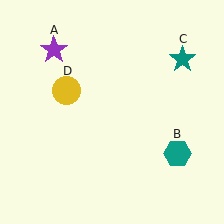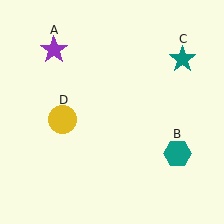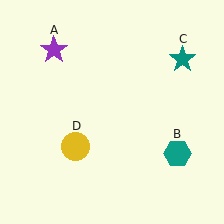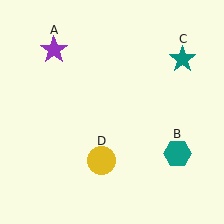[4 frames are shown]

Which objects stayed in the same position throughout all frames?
Purple star (object A) and teal hexagon (object B) and teal star (object C) remained stationary.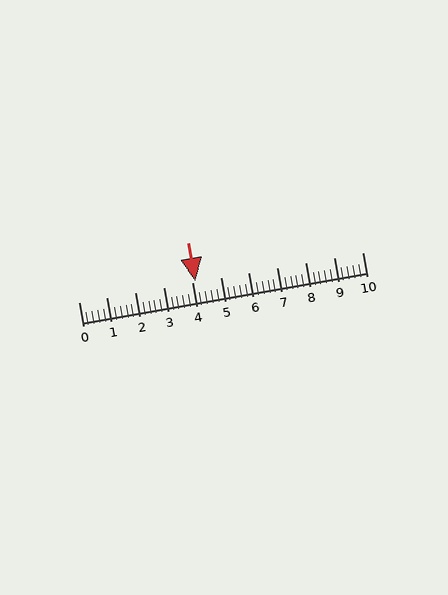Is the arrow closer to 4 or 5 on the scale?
The arrow is closer to 4.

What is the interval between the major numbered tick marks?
The major tick marks are spaced 1 units apart.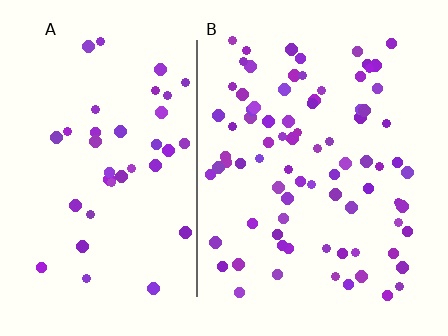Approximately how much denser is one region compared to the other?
Approximately 2.1× — region B over region A.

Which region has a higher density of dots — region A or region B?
B (the right).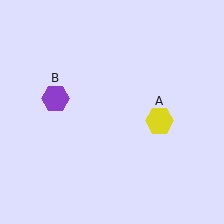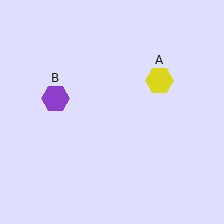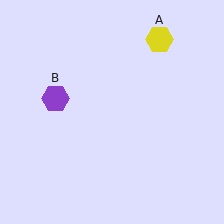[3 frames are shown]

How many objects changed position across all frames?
1 object changed position: yellow hexagon (object A).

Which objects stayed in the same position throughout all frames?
Purple hexagon (object B) remained stationary.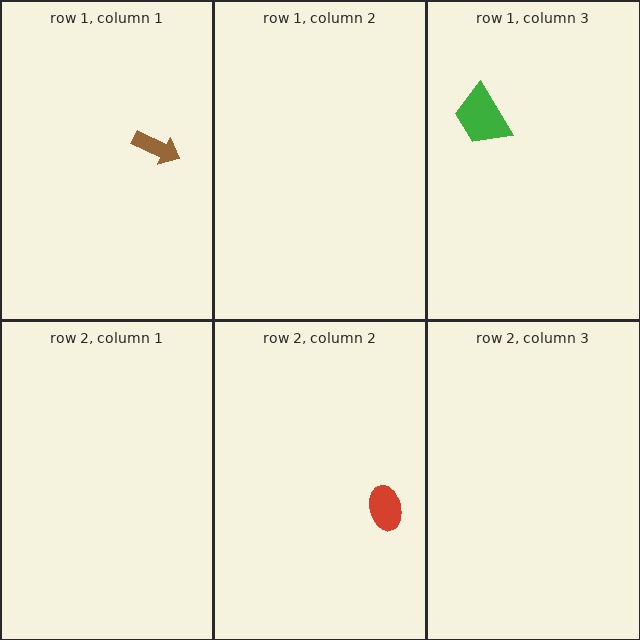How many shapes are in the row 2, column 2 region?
1.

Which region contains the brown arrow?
The row 1, column 1 region.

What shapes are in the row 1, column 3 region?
The green trapezoid.